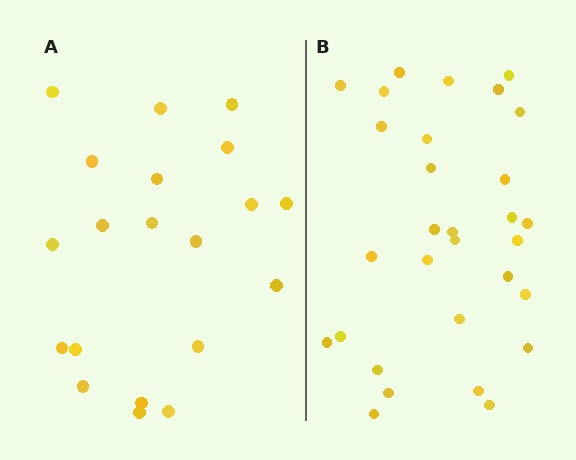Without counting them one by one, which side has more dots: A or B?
Region B (the right region) has more dots.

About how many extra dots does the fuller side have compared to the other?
Region B has roughly 10 or so more dots than region A.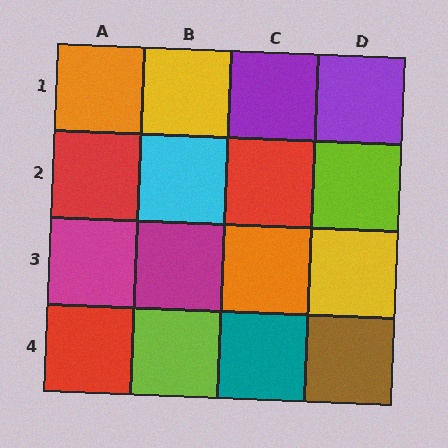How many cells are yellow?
2 cells are yellow.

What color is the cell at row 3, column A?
Magenta.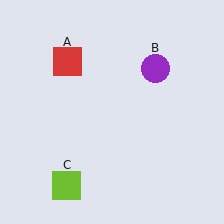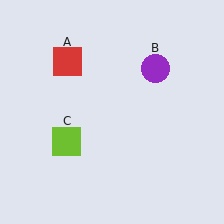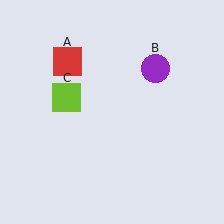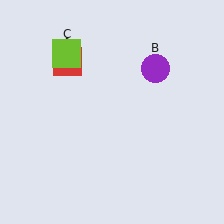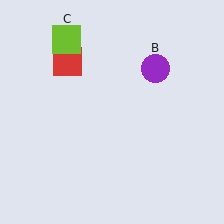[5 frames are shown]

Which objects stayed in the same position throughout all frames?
Red square (object A) and purple circle (object B) remained stationary.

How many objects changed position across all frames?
1 object changed position: lime square (object C).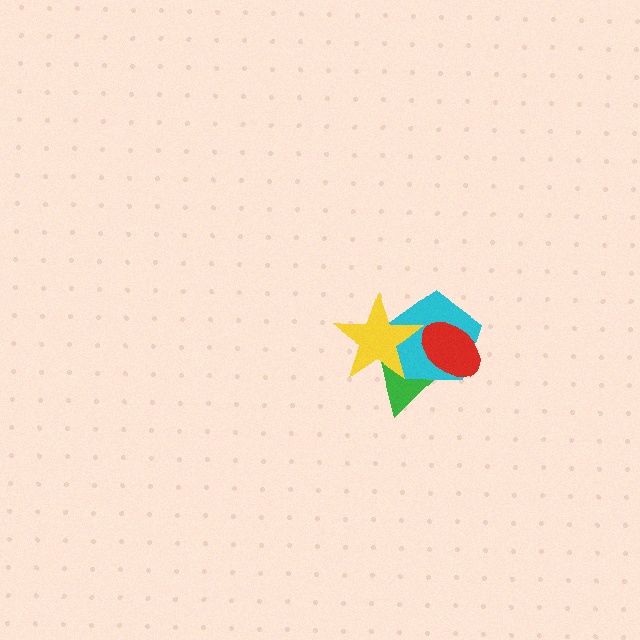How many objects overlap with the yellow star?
2 objects overlap with the yellow star.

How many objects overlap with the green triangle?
3 objects overlap with the green triangle.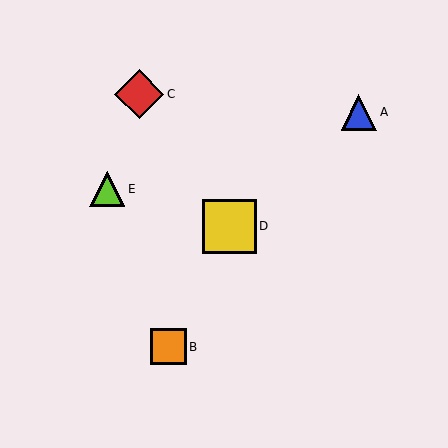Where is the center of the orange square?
The center of the orange square is at (168, 347).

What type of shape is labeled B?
Shape B is an orange square.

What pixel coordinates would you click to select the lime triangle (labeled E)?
Click at (107, 189) to select the lime triangle E.